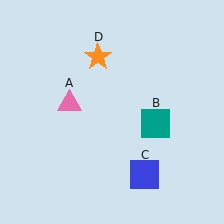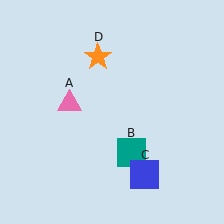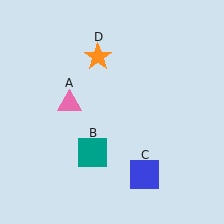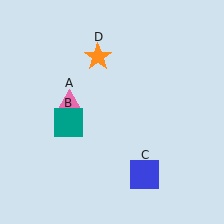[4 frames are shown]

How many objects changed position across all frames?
1 object changed position: teal square (object B).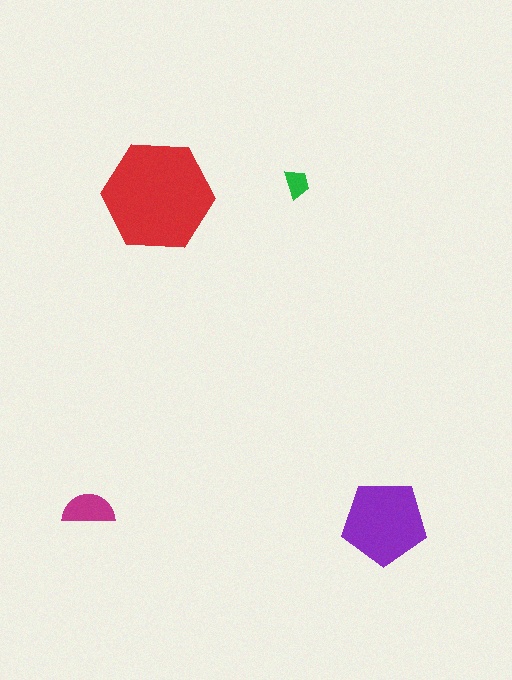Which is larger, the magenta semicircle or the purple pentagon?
The purple pentagon.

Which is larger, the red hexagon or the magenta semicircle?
The red hexagon.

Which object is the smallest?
The green trapezoid.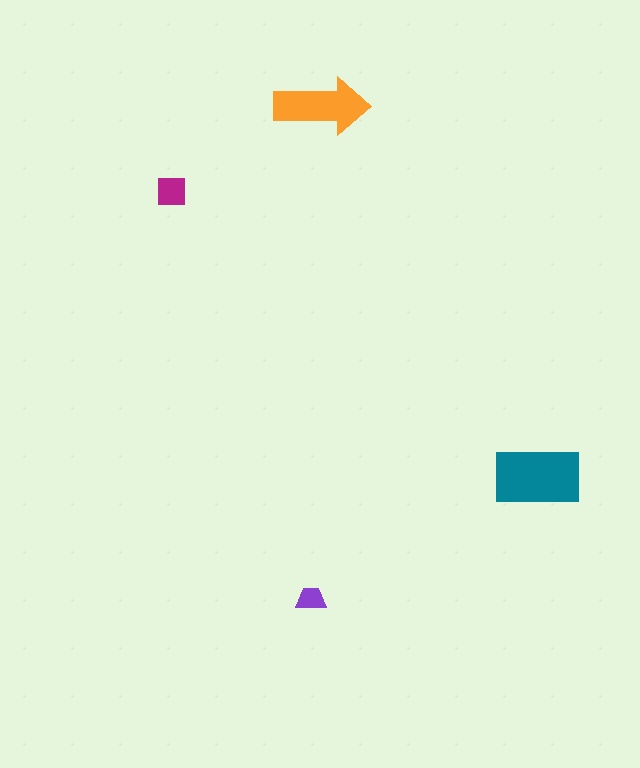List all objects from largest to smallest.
The teal rectangle, the orange arrow, the magenta square, the purple trapezoid.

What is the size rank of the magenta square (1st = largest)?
3rd.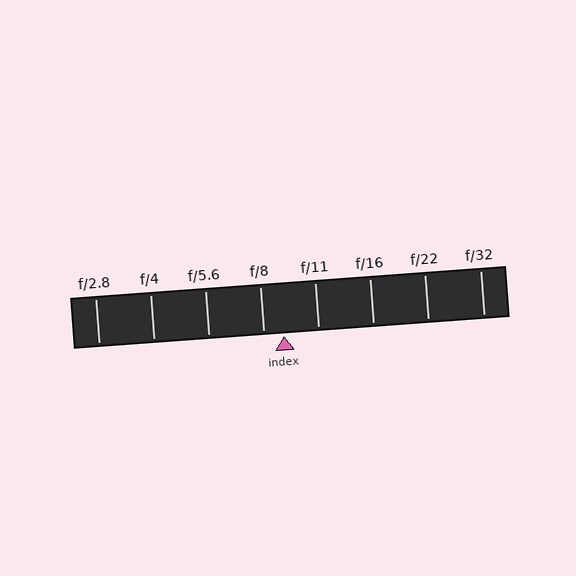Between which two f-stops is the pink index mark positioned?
The index mark is between f/8 and f/11.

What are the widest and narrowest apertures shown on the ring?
The widest aperture shown is f/2.8 and the narrowest is f/32.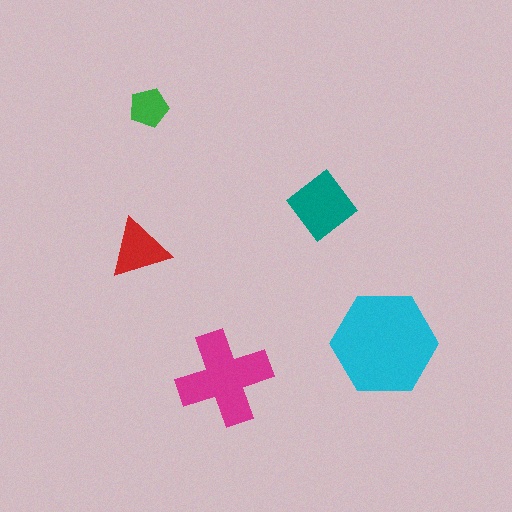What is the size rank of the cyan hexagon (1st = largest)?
1st.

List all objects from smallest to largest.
The green pentagon, the red triangle, the teal diamond, the magenta cross, the cyan hexagon.